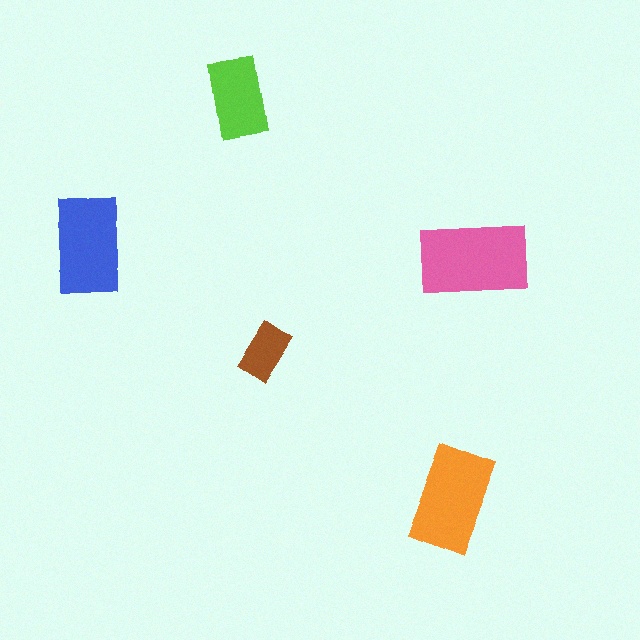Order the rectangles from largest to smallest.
the pink one, the orange one, the blue one, the lime one, the brown one.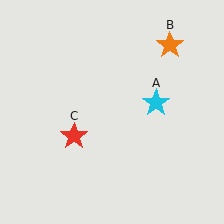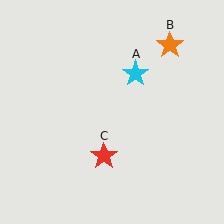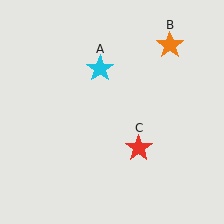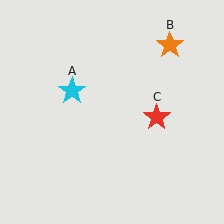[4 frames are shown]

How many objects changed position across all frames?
2 objects changed position: cyan star (object A), red star (object C).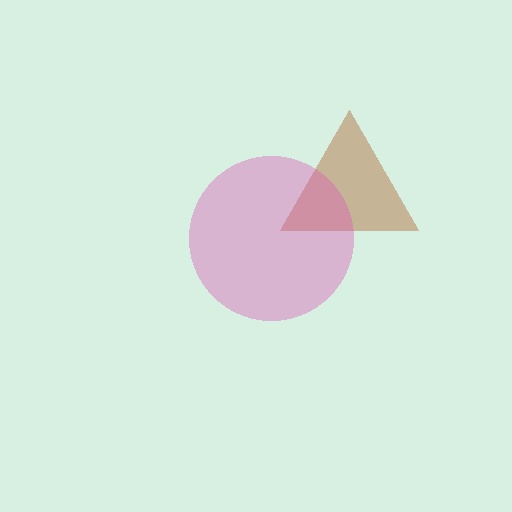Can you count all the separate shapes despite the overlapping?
Yes, there are 2 separate shapes.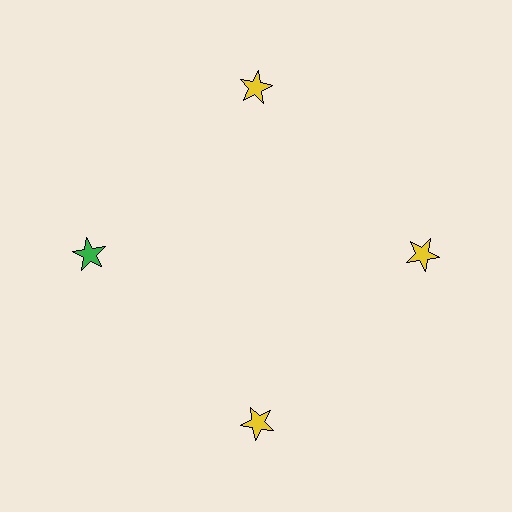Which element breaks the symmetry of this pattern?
The green star at roughly the 9 o'clock position breaks the symmetry. All other shapes are yellow stars.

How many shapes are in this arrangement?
There are 4 shapes arranged in a ring pattern.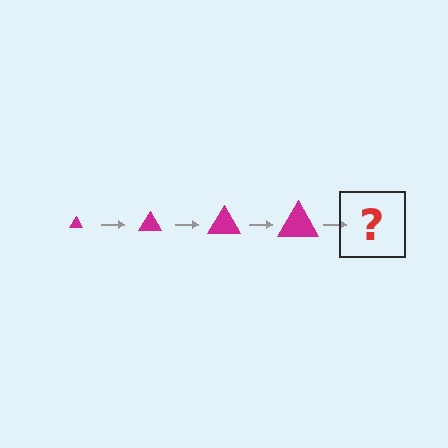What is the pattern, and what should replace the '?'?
The pattern is that the triangle gets progressively larger each step. The '?' should be a magenta triangle, larger than the previous one.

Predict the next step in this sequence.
The next step is a magenta triangle, larger than the previous one.